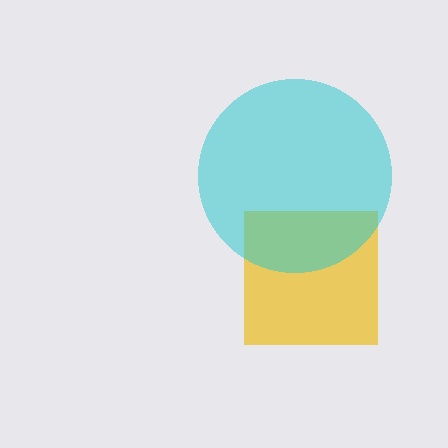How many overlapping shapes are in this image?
There are 2 overlapping shapes in the image.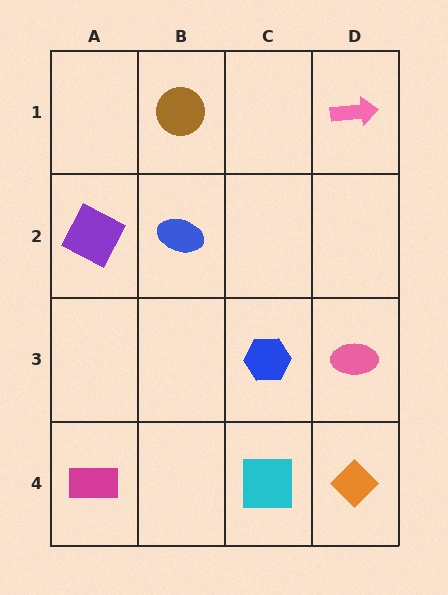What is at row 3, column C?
A blue hexagon.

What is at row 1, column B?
A brown circle.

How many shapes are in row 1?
2 shapes.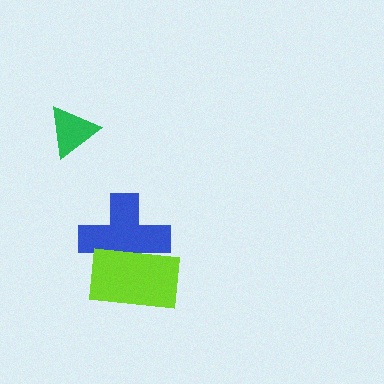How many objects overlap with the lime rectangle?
1 object overlaps with the lime rectangle.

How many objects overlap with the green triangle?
0 objects overlap with the green triangle.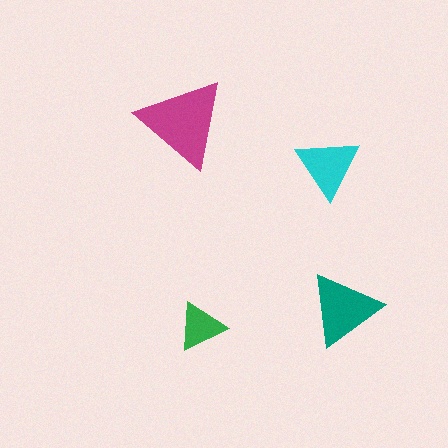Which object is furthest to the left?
The magenta triangle is leftmost.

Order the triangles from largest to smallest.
the magenta one, the teal one, the cyan one, the green one.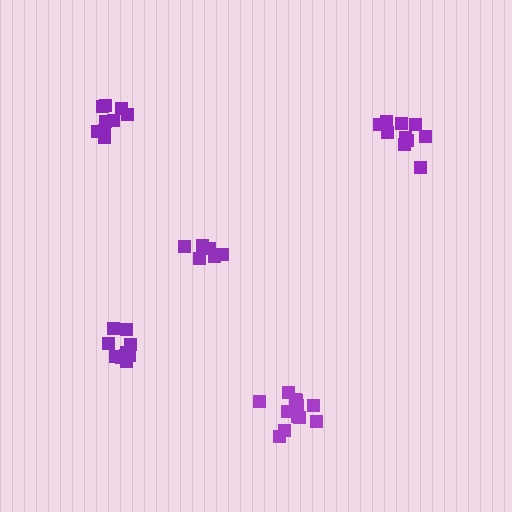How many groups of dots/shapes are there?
There are 5 groups.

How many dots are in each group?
Group 1: 6 dots, Group 2: 10 dots, Group 3: 10 dots, Group 4: 9 dots, Group 5: 12 dots (47 total).